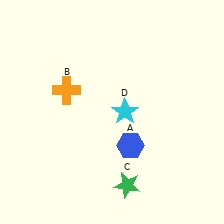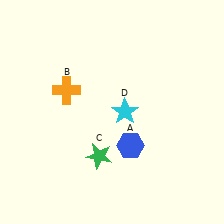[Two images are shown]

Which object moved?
The green star (C) moved up.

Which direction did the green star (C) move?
The green star (C) moved up.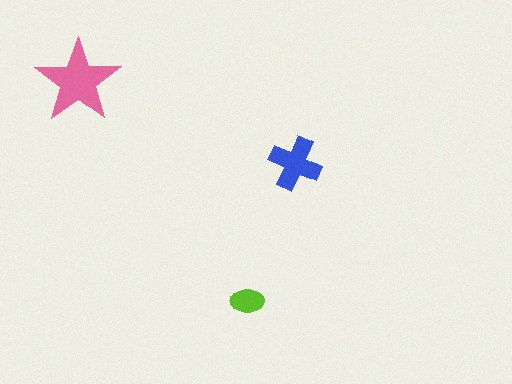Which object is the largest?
The pink star.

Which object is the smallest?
The lime ellipse.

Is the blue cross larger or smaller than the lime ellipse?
Larger.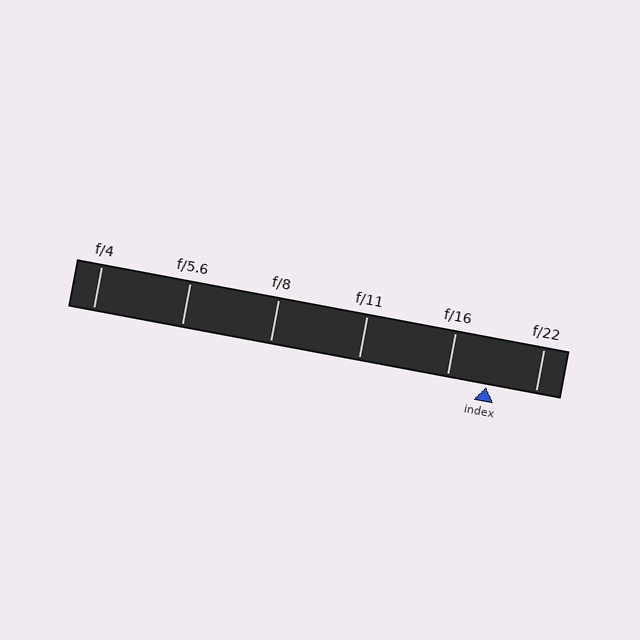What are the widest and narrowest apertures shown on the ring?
The widest aperture shown is f/4 and the narrowest is f/22.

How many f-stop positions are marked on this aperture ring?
There are 6 f-stop positions marked.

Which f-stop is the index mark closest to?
The index mark is closest to f/16.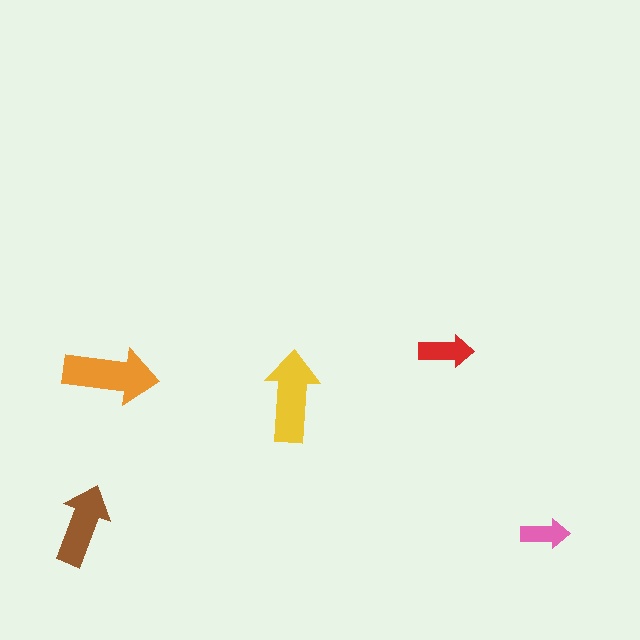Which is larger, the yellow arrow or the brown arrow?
The yellow one.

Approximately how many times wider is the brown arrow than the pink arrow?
About 1.5 times wider.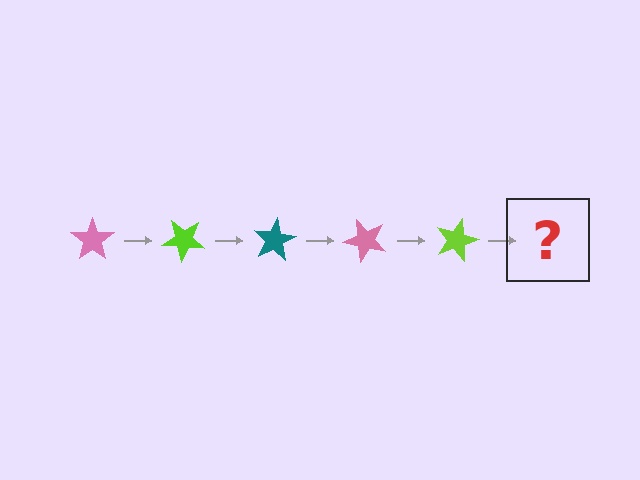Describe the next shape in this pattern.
It should be a teal star, rotated 200 degrees from the start.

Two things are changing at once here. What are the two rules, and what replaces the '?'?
The two rules are that it rotates 40 degrees each step and the color cycles through pink, lime, and teal. The '?' should be a teal star, rotated 200 degrees from the start.